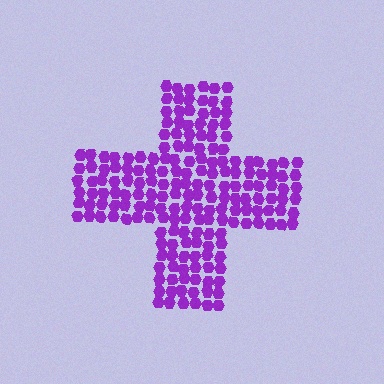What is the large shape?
The large shape is a cross.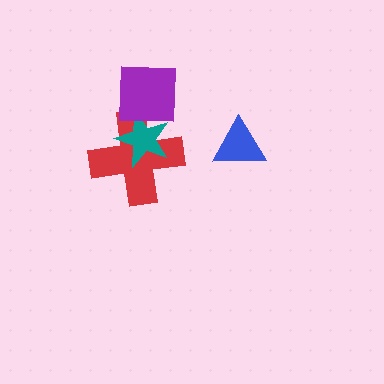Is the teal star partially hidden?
Yes, it is partially covered by another shape.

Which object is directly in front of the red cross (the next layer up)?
The teal star is directly in front of the red cross.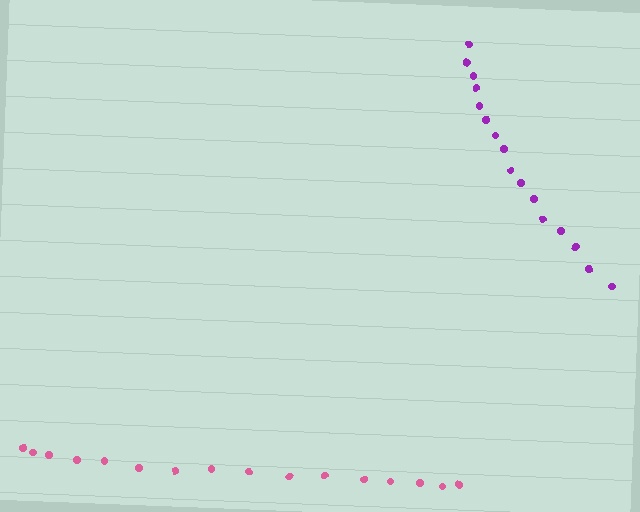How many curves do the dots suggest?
There are 2 distinct paths.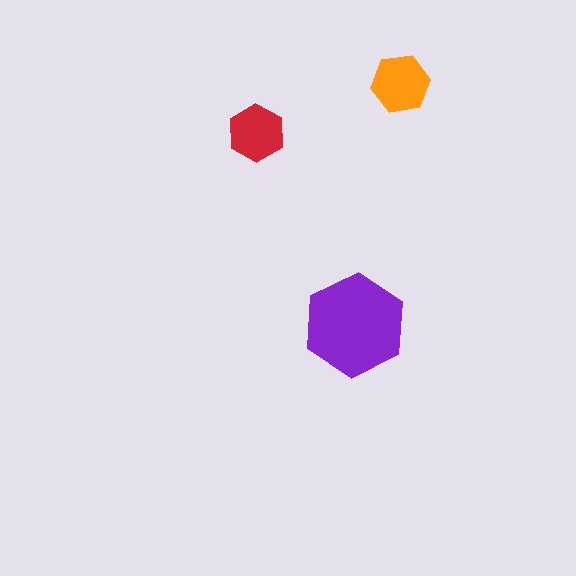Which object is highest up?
The orange hexagon is topmost.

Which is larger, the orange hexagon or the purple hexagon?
The purple one.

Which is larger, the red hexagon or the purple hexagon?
The purple one.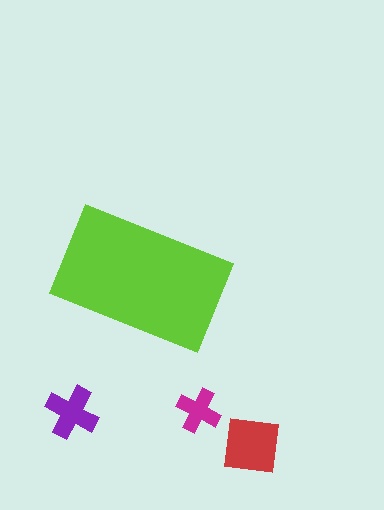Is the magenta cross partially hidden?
No, the magenta cross is fully visible.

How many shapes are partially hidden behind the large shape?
0 shapes are partially hidden.